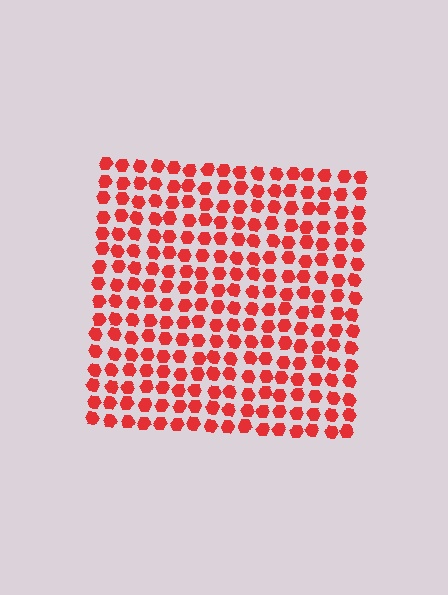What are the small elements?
The small elements are hexagons.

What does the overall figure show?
The overall figure shows a square.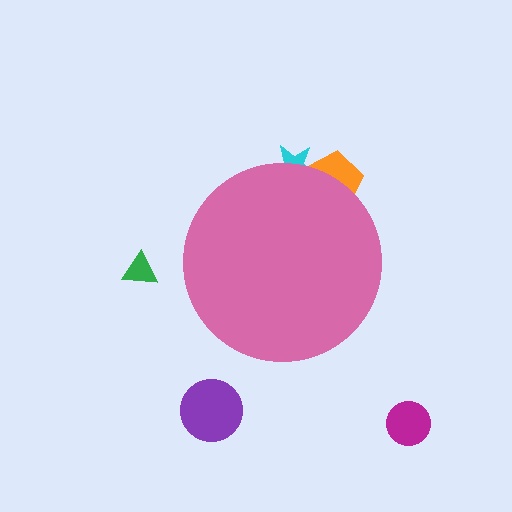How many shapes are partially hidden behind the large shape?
2 shapes are partially hidden.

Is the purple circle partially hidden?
No, the purple circle is fully visible.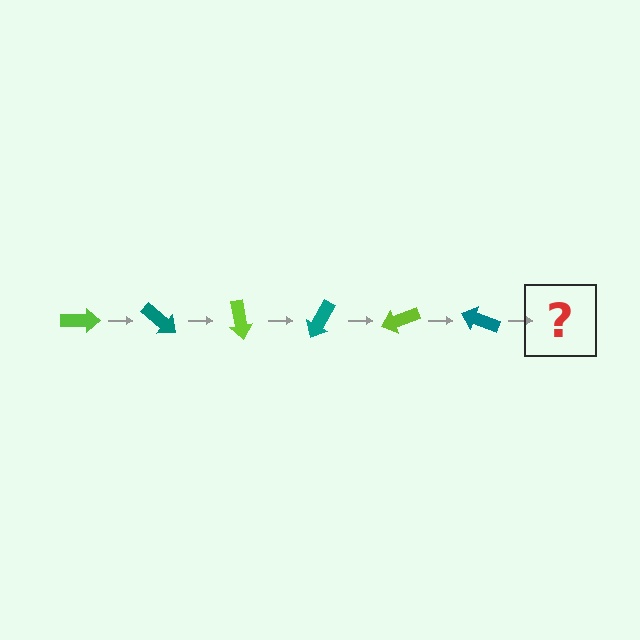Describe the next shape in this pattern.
It should be a lime arrow, rotated 240 degrees from the start.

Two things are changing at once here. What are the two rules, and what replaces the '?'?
The two rules are that it rotates 40 degrees each step and the color cycles through lime and teal. The '?' should be a lime arrow, rotated 240 degrees from the start.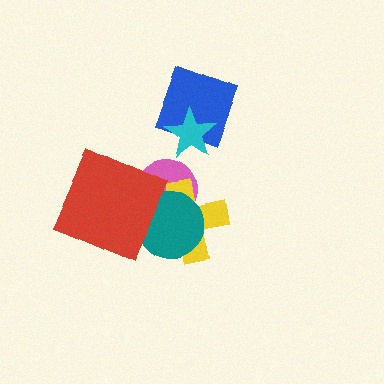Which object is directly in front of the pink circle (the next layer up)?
The yellow cross is directly in front of the pink circle.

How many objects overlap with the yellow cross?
2 objects overlap with the yellow cross.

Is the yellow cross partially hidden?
Yes, it is partially covered by another shape.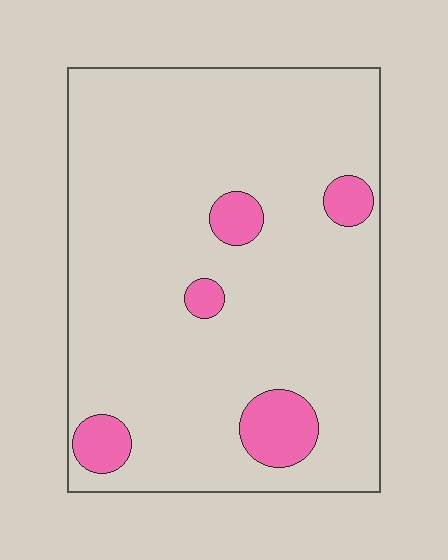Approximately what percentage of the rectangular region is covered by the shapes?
Approximately 10%.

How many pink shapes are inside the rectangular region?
5.